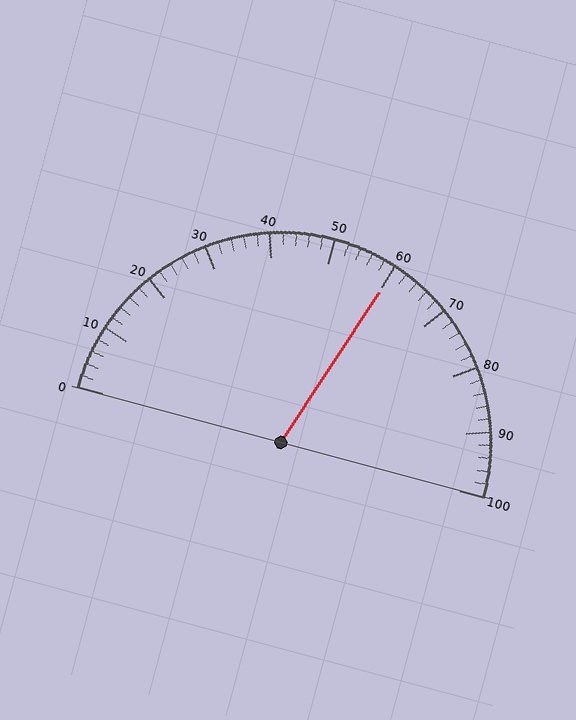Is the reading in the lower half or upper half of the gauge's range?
The reading is in the upper half of the range (0 to 100).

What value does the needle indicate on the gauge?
The needle indicates approximately 60.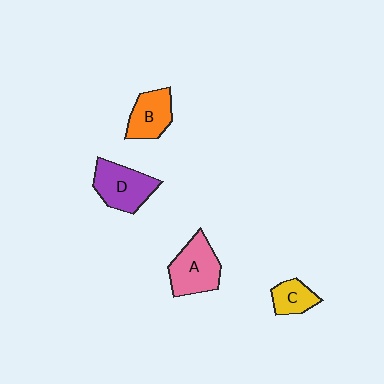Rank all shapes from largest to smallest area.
From largest to smallest: D (purple), A (pink), B (orange), C (yellow).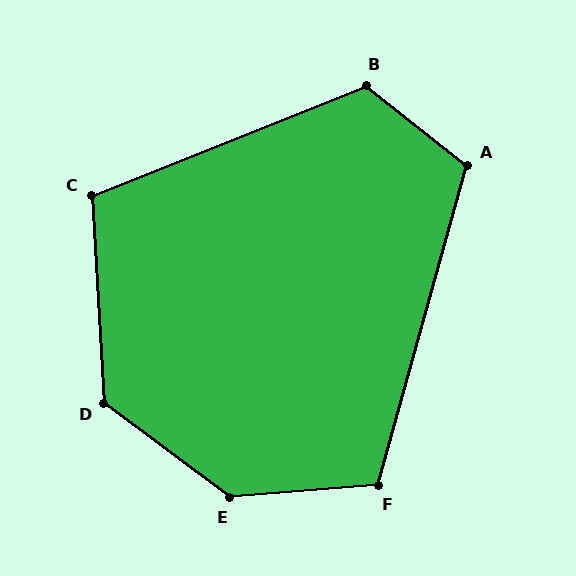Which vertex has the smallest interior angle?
C, at approximately 108 degrees.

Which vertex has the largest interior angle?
E, at approximately 139 degrees.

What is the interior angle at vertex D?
Approximately 130 degrees (obtuse).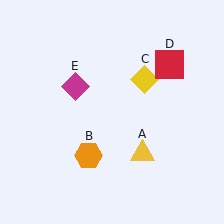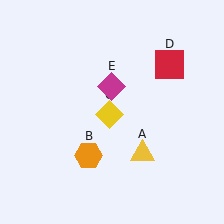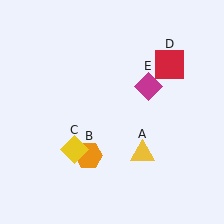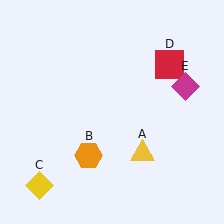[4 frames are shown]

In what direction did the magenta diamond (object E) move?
The magenta diamond (object E) moved right.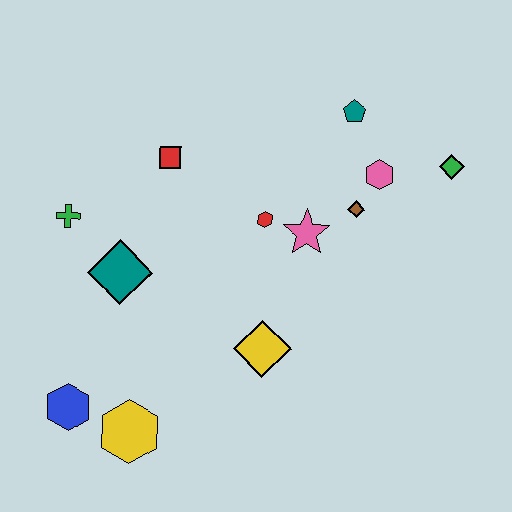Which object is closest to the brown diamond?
The pink hexagon is closest to the brown diamond.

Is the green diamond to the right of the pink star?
Yes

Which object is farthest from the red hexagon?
The blue hexagon is farthest from the red hexagon.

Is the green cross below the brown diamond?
Yes